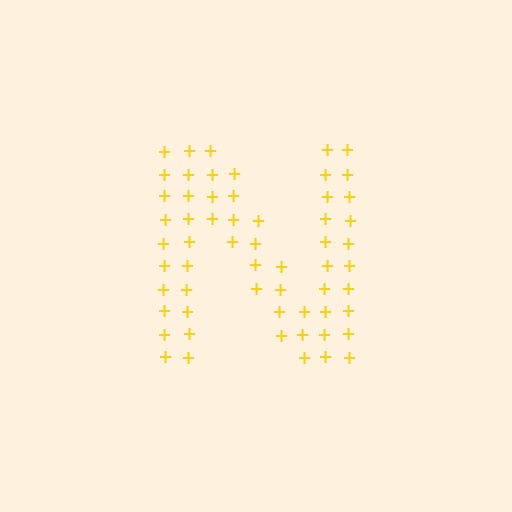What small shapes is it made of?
It is made of small plus signs.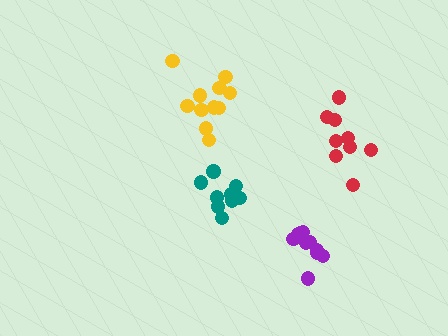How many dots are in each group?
Group 1: 9 dots, Group 2: 10 dots, Group 3: 11 dots, Group 4: 9 dots (39 total).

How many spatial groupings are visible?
There are 4 spatial groupings.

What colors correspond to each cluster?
The clusters are colored: red, purple, yellow, teal.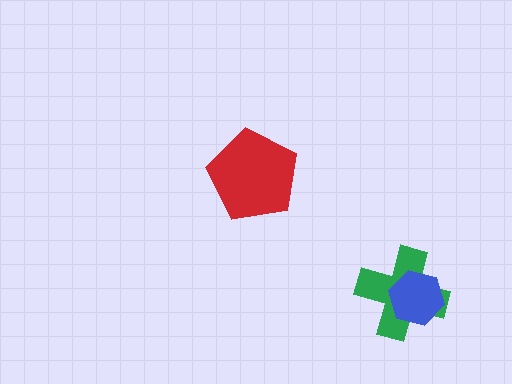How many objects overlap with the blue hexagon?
1 object overlaps with the blue hexagon.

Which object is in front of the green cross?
The blue hexagon is in front of the green cross.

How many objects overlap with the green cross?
1 object overlaps with the green cross.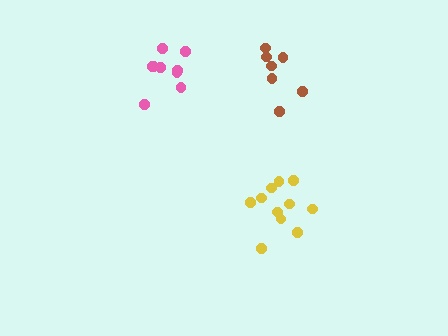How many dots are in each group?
Group 1: 11 dots, Group 2: 7 dots, Group 3: 9 dots (27 total).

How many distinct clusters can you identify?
There are 3 distinct clusters.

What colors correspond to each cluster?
The clusters are colored: yellow, brown, pink.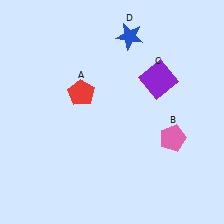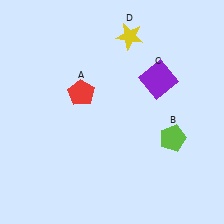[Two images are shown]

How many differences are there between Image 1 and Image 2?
There are 2 differences between the two images.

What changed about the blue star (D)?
In Image 1, D is blue. In Image 2, it changed to yellow.